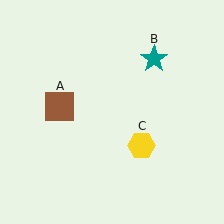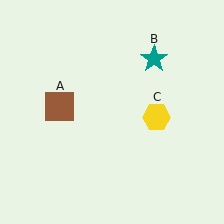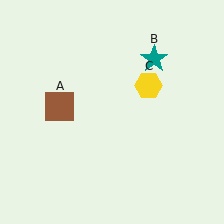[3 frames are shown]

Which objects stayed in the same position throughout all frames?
Brown square (object A) and teal star (object B) remained stationary.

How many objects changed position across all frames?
1 object changed position: yellow hexagon (object C).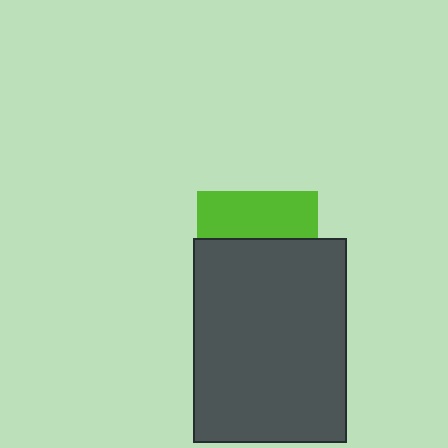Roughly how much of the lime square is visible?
A small part of it is visible (roughly 38%).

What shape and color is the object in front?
The object in front is a dark gray rectangle.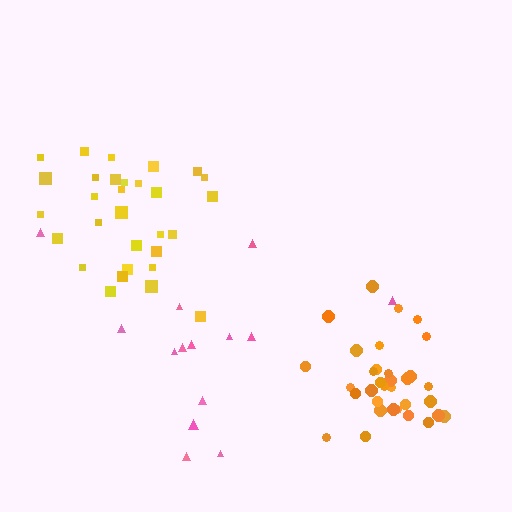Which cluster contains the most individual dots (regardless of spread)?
Orange (33).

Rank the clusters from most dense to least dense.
orange, yellow, pink.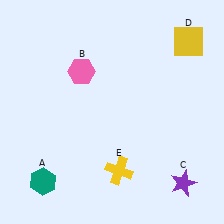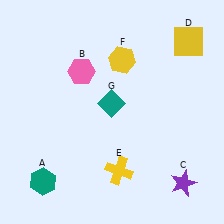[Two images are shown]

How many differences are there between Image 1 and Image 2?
There are 2 differences between the two images.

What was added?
A yellow hexagon (F), a teal diamond (G) were added in Image 2.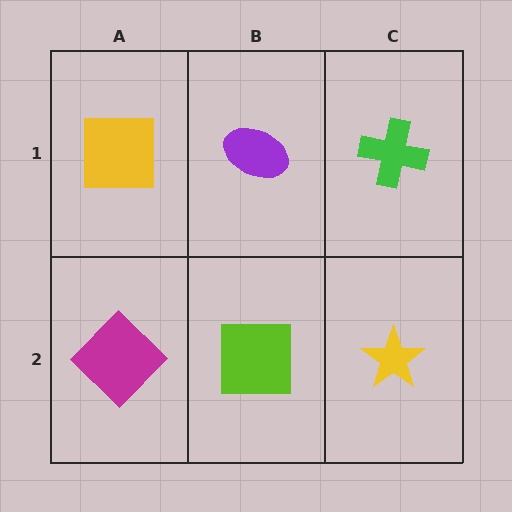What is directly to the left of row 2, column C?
A lime square.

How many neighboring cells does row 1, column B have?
3.